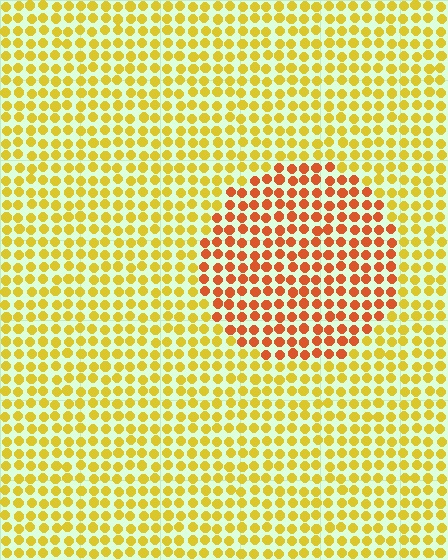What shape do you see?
I see a circle.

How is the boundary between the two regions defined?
The boundary is defined purely by a slight shift in hue (about 39 degrees). Spacing, size, and orientation are identical on both sides.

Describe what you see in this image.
The image is filled with small yellow elements in a uniform arrangement. A circle-shaped region is visible where the elements are tinted to a slightly different hue, forming a subtle color boundary.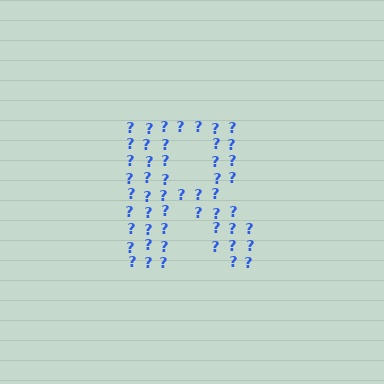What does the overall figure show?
The overall figure shows the letter R.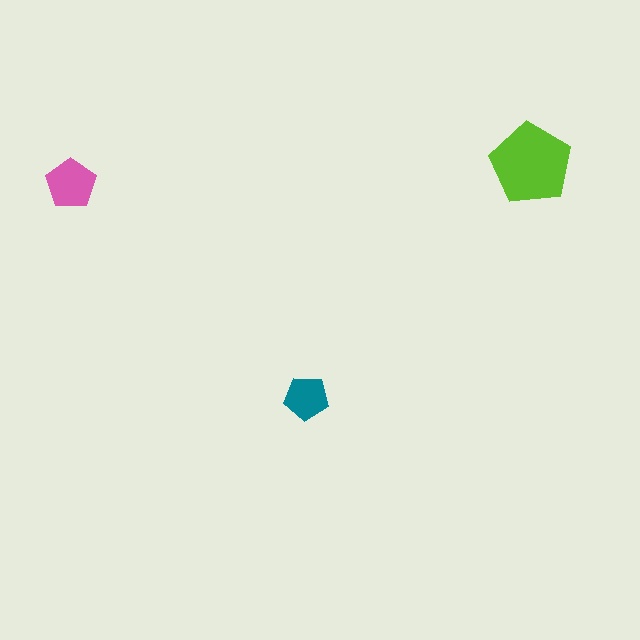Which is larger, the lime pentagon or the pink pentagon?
The lime one.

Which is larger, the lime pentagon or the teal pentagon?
The lime one.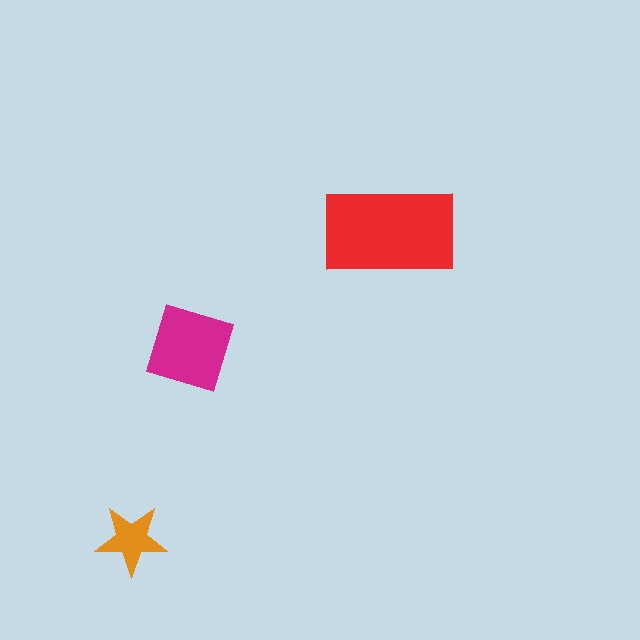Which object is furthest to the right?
The red rectangle is rightmost.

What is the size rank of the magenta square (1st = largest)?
2nd.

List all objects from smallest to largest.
The orange star, the magenta square, the red rectangle.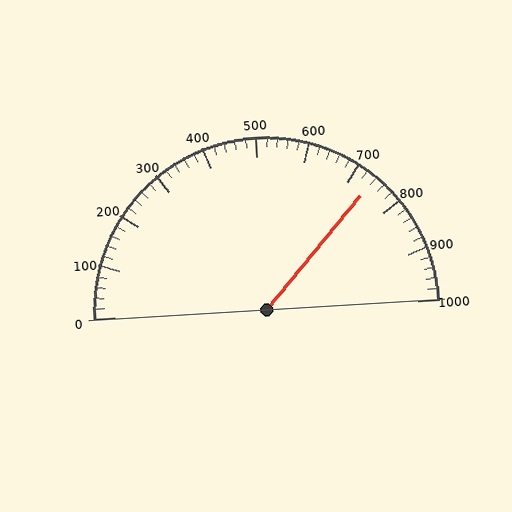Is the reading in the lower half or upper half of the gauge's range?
The reading is in the upper half of the range (0 to 1000).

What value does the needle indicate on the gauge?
The needle indicates approximately 740.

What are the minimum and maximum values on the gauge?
The gauge ranges from 0 to 1000.